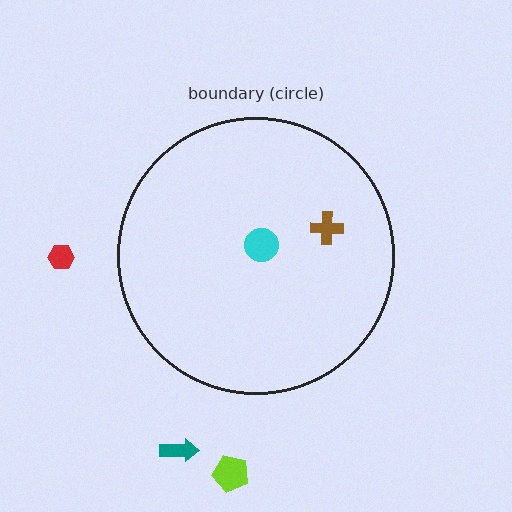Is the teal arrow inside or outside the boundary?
Outside.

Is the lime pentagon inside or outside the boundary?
Outside.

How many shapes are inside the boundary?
2 inside, 3 outside.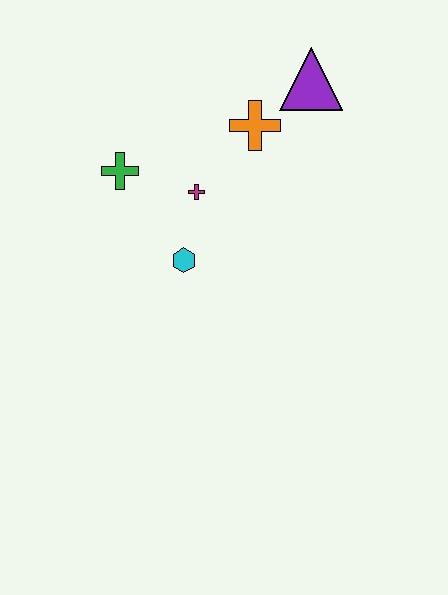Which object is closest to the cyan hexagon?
The magenta cross is closest to the cyan hexagon.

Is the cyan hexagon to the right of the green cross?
Yes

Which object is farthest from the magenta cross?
The purple triangle is farthest from the magenta cross.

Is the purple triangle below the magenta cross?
No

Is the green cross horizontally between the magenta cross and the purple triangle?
No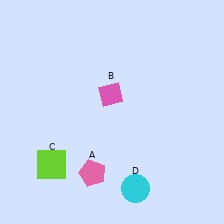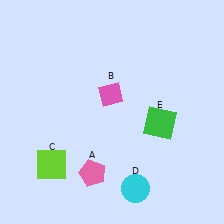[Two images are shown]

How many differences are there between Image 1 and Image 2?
There is 1 difference between the two images.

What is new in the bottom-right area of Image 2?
A green square (E) was added in the bottom-right area of Image 2.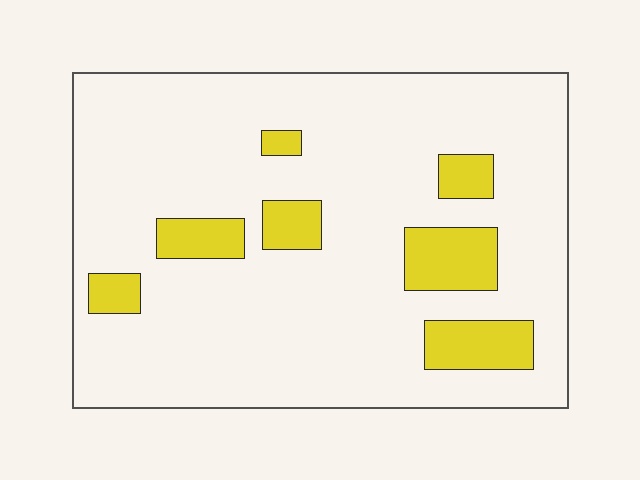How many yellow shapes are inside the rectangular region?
7.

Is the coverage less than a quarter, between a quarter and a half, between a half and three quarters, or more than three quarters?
Less than a quarter.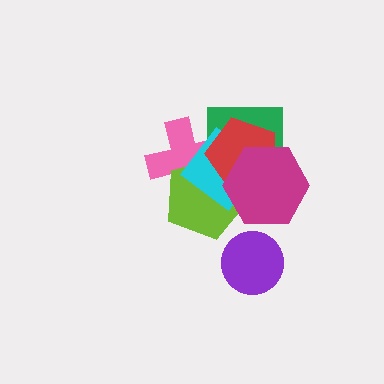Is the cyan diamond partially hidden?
Yes, it is partially covered by another shape.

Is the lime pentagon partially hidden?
Yes, it is partially covered by another shape.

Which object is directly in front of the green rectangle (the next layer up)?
The cyan diamond is directly in front of the green rectangle.